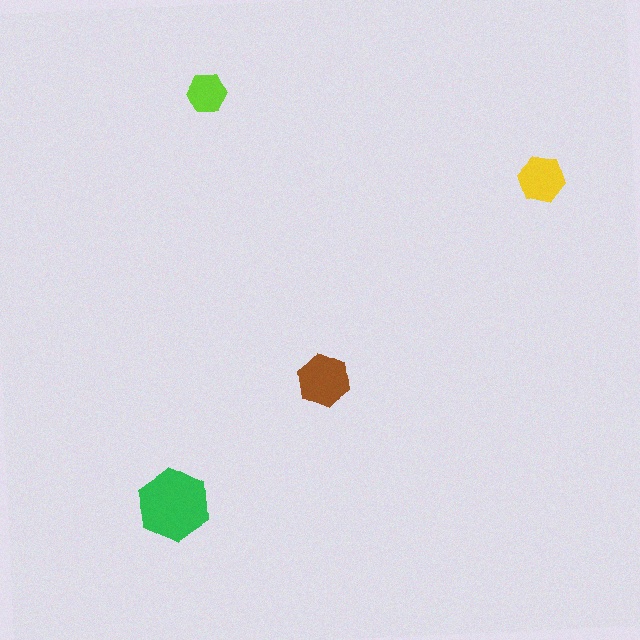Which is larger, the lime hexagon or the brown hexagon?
The brown one.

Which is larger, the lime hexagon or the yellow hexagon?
The yellow one.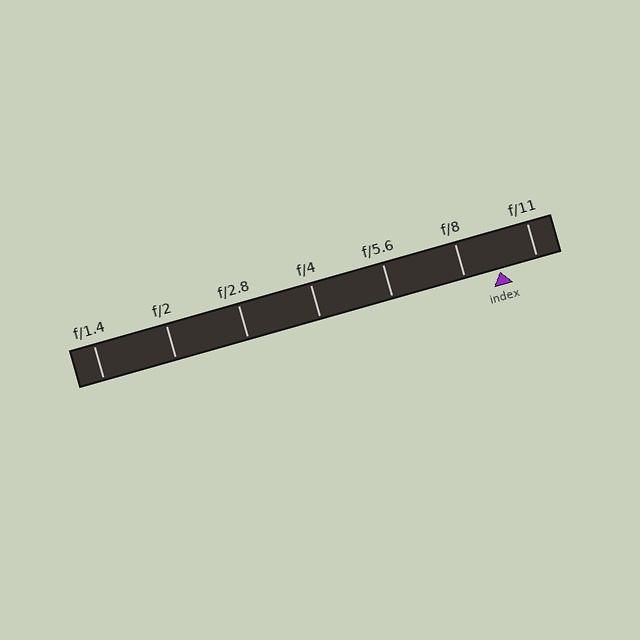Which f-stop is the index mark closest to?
The index mark is closest to f/8.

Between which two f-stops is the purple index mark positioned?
The index mark is between f/8 and f/11.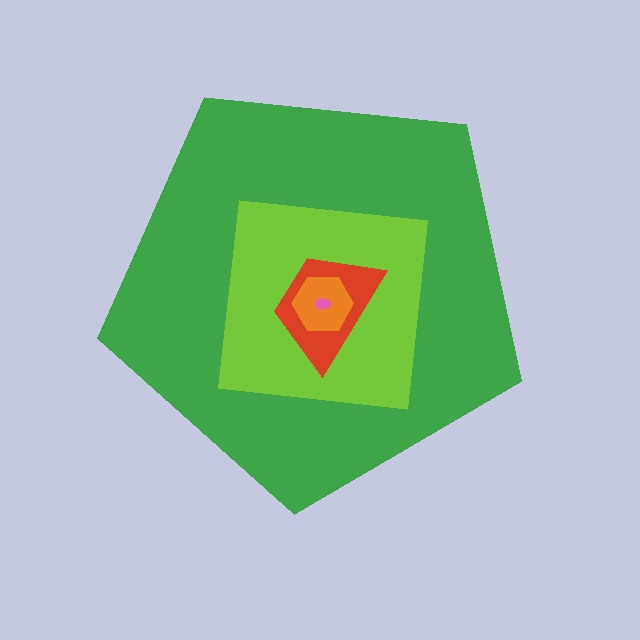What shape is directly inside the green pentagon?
The lime square.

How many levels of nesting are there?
5.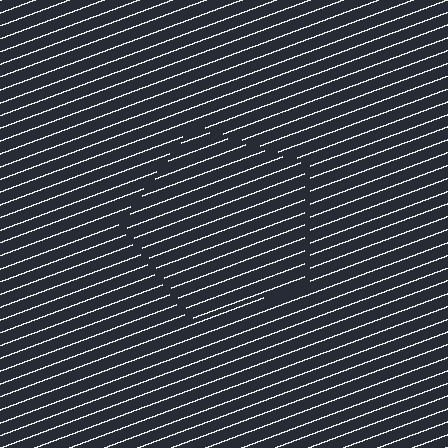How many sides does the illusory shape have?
5 sides — the line-ends trace a pentagon.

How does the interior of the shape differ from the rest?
The interior of the shape contains the same grating, shifted by half a period — the contour is defined by the phase discontinuity where line-ends from the inner and outer gratings abut.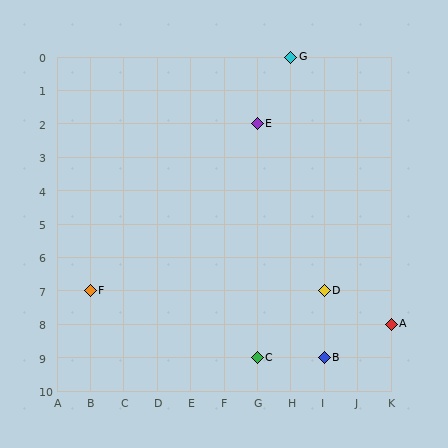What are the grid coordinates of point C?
Point C is at grid coordinates (G, 9).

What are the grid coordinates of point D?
Point D is at grid coordinates (I, 7).